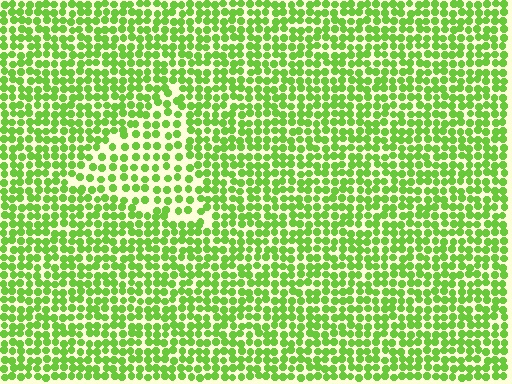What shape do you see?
I see a triangle.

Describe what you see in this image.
The image contains small lime elements arranged at two different densities. A triangle-shaped region is visible where the elements are less densely packed than the surrounding area.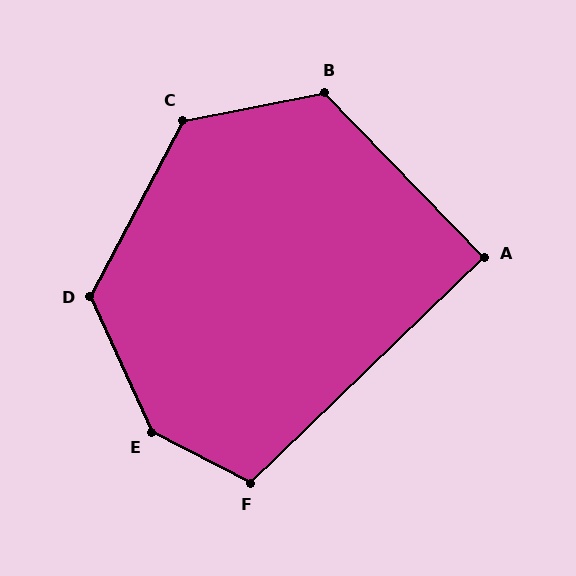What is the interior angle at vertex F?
Approximately 109 degrees (obtuse).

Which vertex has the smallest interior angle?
A, at approximately 90 degrees.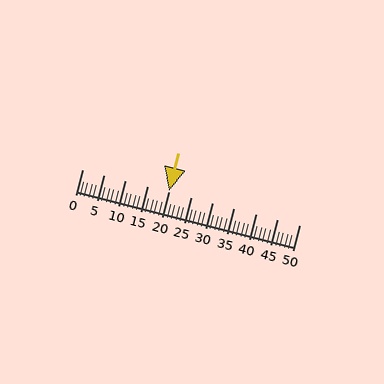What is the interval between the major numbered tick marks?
The major tick marks are spaced 5 units apart.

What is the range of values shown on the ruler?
The ruler shows values from 0 to 50.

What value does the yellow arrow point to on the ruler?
The yellow arrow points to approximately 20.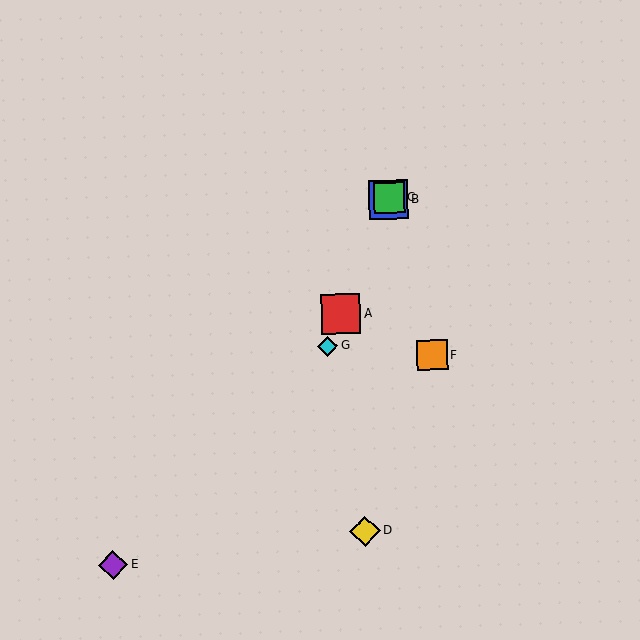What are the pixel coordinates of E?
Object E is at (113, 565).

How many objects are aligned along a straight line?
4 objects (A, B, C, G) are aligned along a straight line.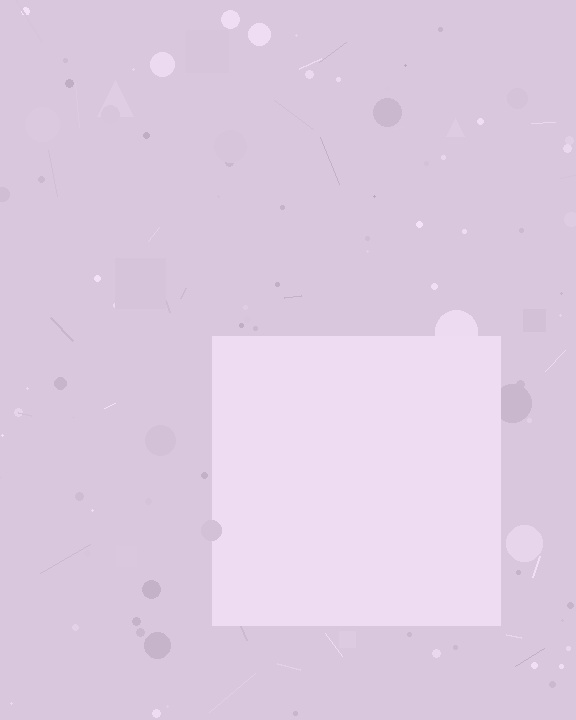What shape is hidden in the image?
A square is hidden in the image.